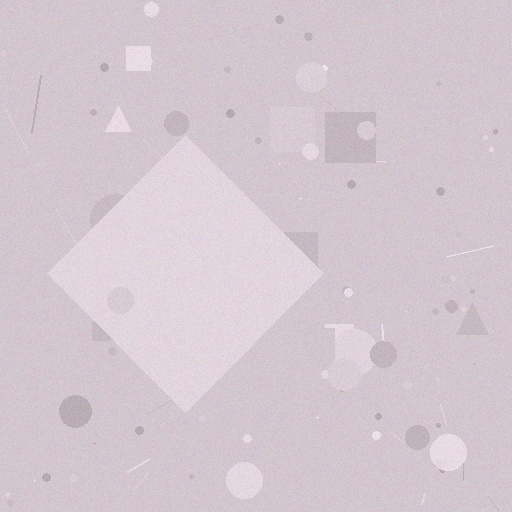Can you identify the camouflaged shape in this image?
The camouflaged shape is a diamond.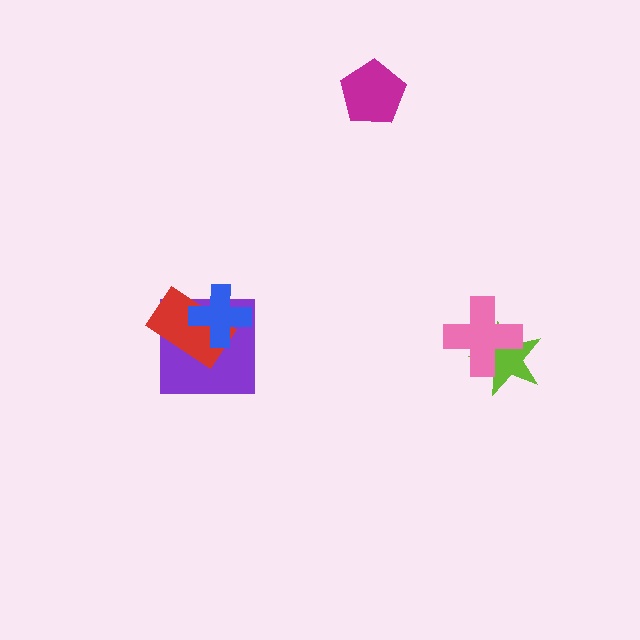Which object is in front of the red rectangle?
The blue cross is in front of the red rectangle.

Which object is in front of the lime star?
The pink cross is in front of the lime star.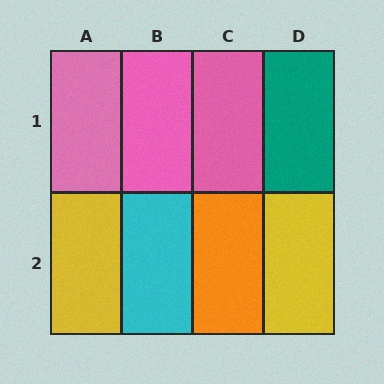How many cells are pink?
3 cells are pink.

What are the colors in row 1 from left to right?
Pink, pink, pink, teal.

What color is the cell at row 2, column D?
Yellow.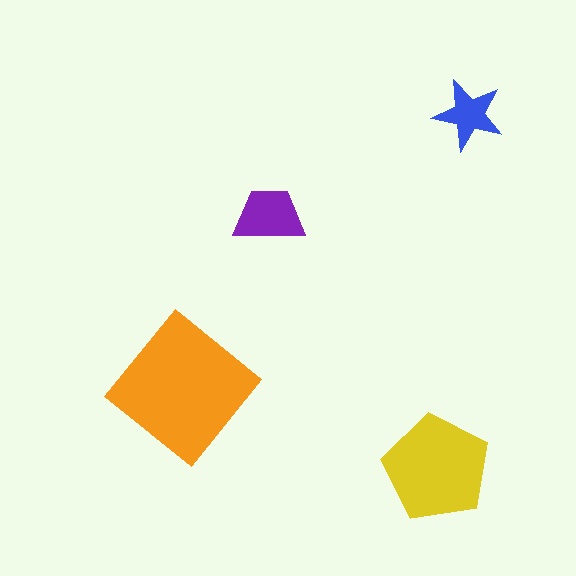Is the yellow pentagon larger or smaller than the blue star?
Larger.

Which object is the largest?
The orange diamond.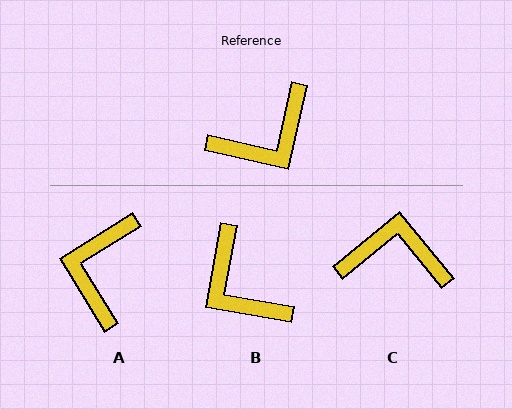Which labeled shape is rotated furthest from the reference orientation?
C, about 142 degrees away.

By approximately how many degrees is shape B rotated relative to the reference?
Approximately 87 degrees clockwise.